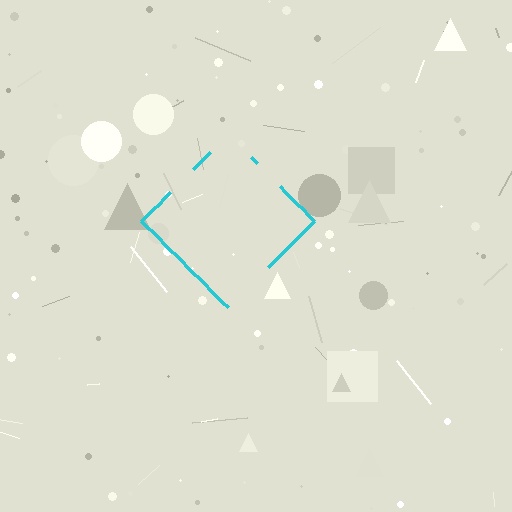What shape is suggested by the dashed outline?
The dashed outline suggests a diamond.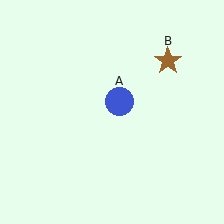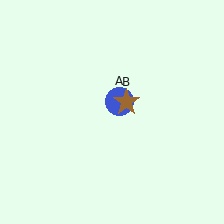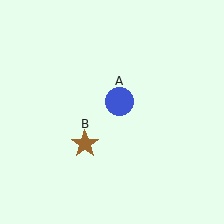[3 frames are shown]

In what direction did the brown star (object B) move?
The brown star (object B) moved down and to the left.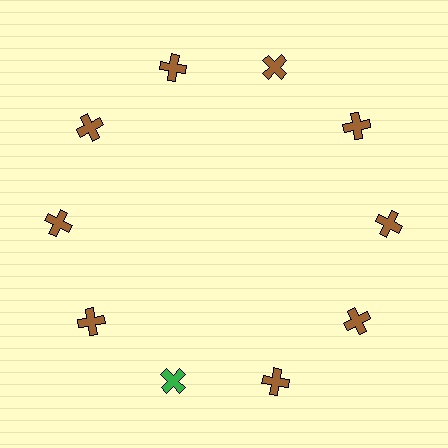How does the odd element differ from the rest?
It has a different color: green instead of brown.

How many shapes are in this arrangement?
There are 10 shapes arranged in a ring pattern.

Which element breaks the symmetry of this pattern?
The green cross at roughly the 7 o'clock position breaks the symmetry. All other shapes are brown crosses.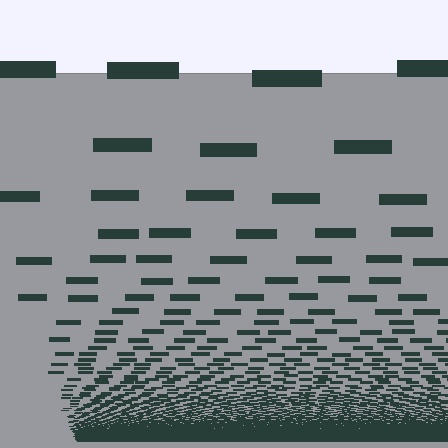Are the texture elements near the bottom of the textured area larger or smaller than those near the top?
Smaller. The gradient is inverted — elements near the bottom are smaller and denser.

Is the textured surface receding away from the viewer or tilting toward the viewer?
The surface appears to tilt toward the viewer. Texture elements get larger and sparser toward the top.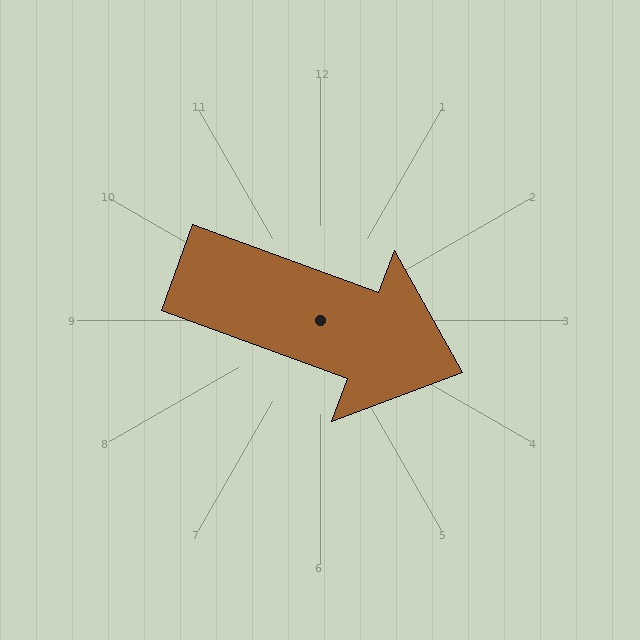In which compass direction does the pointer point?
East.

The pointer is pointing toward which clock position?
Roughly 4 o'clock.